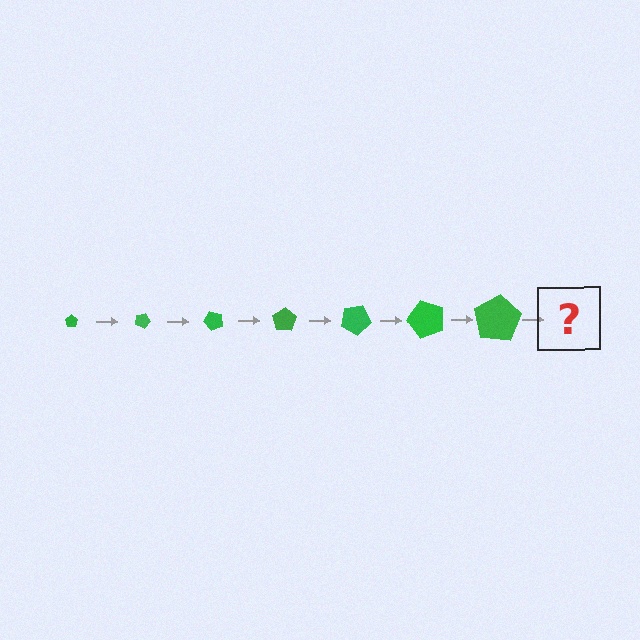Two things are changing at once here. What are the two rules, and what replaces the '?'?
The two rules are that the pentagon grows larger each step and it rotates 25 degrees each step. The '?' should be a pentagon, larger than the previous one and rotated 175 degrees from the start.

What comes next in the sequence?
The next element should be a pentagon, larger than the previous one and rotated 175 degrees from the start.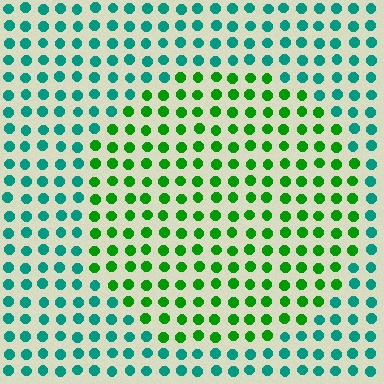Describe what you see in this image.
The image is filled with small teal elements in a uniform arrangement. A circle-shaped region is visible where the elements are tinted to a slightly different hue, forming a subtle color boundary.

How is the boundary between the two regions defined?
The boundary is defined purely by a slight shift in hue (about 49 degrees). Spacing, size, and orientation are identical on both sides.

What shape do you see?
I see a circle.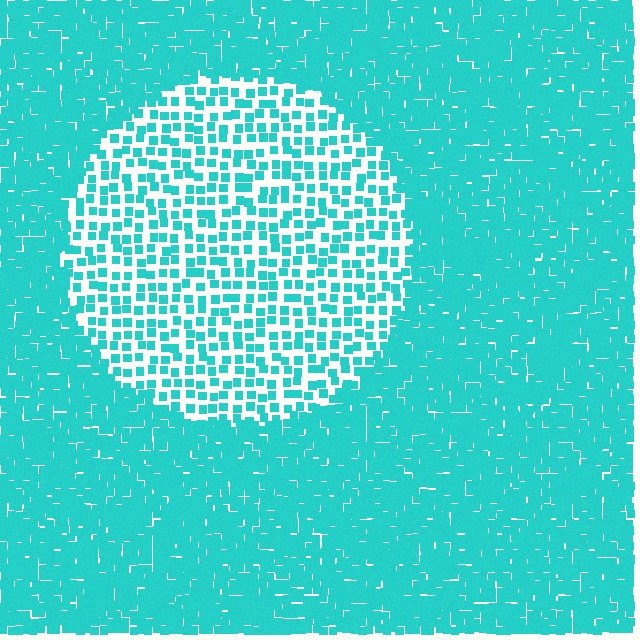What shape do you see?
I see a circle.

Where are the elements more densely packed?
The elements are more densely packed outside the circle boundary.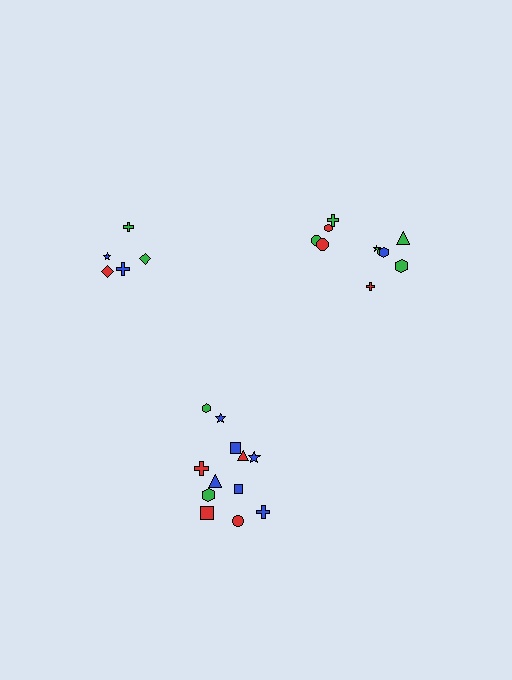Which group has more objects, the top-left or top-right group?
The top-right group.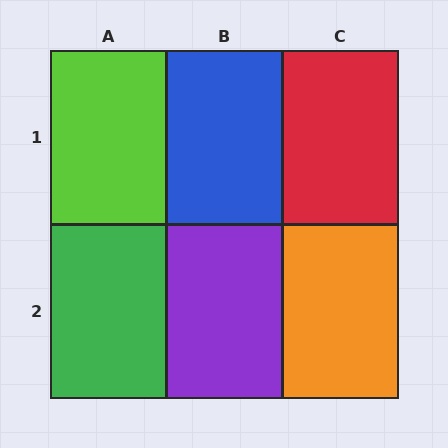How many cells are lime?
1 cell is lime.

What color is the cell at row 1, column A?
Lime.